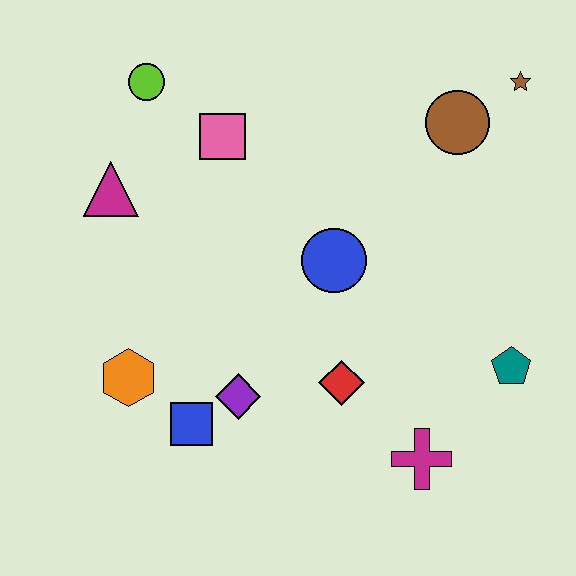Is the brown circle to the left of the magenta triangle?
No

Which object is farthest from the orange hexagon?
The brown star is farthest from the orange hexagon.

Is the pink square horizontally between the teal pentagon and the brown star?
No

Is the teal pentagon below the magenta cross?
No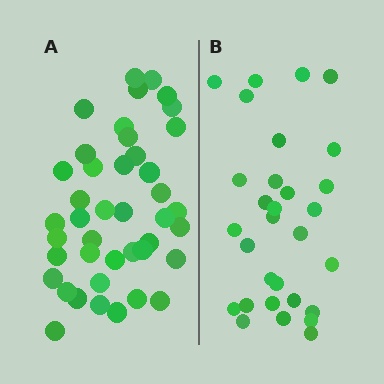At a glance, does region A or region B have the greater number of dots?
Region A (the left region) has more dots.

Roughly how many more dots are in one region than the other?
Region A has roughly 12 or so more dots than region B.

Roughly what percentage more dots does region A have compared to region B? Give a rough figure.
About 40% more.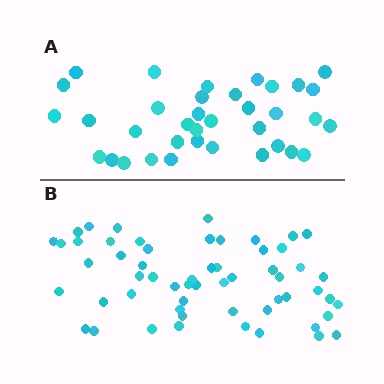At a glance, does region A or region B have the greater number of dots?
Region B (the bottom region) has more dots.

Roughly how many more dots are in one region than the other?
Region B has approximately 20 more dots than region A.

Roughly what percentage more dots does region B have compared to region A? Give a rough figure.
About 60% more.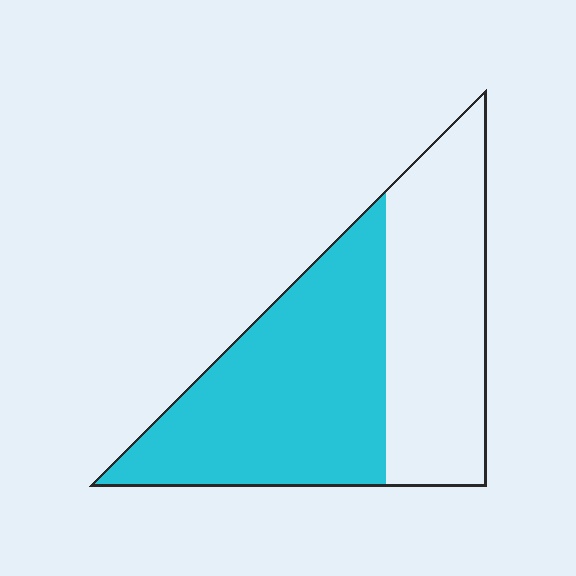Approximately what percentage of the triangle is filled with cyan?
Approximately 55%.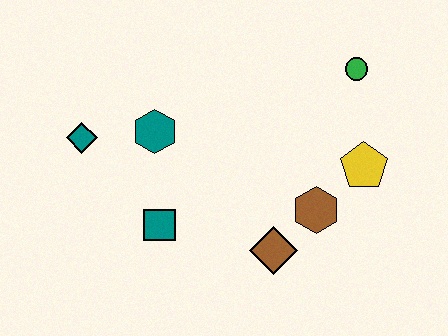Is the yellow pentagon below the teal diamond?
Yes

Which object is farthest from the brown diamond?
The teal diamond is farthest from the brown diamond.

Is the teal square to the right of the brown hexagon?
No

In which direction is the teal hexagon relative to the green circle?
The teal hexagon is to the left of the green circle.